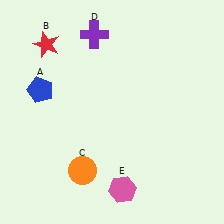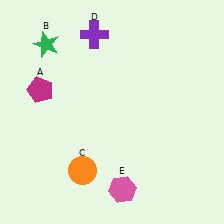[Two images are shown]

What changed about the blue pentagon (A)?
In Image 1, A is blue. In Image 2, it changed to magenta.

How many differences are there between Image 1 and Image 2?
There are 2 differences between the two images.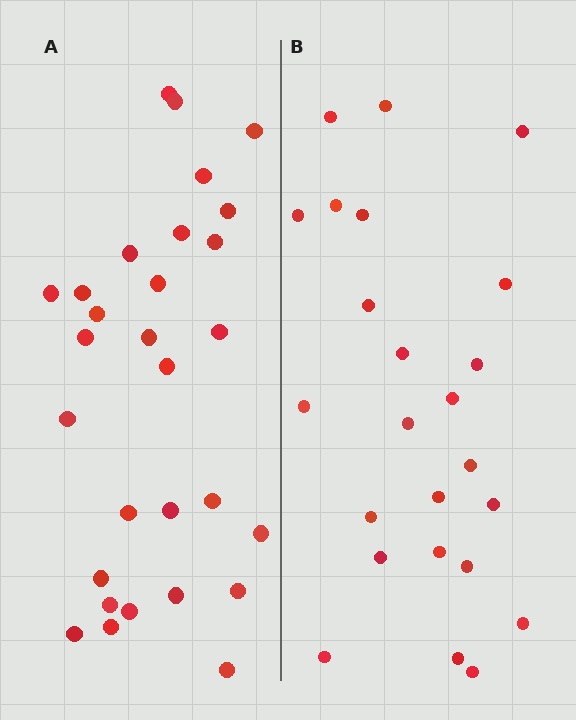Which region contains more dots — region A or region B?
Region A (the left region) has more dots.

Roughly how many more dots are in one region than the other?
Region A has about 5 more dots than region B.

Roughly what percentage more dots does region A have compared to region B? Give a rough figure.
About 20% more.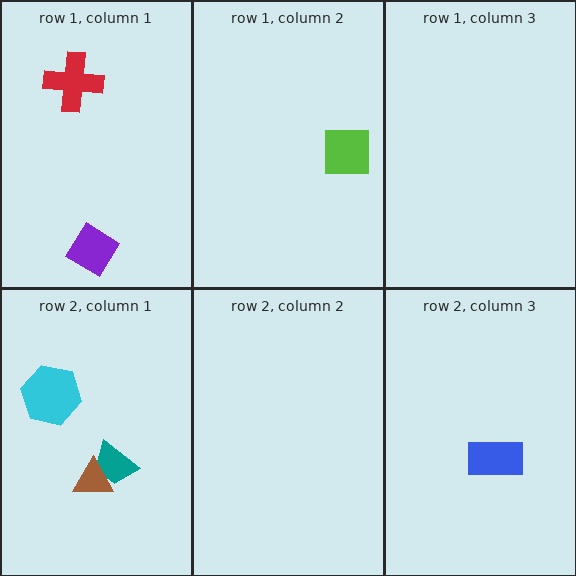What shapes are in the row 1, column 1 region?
The red cross, the purple diamond.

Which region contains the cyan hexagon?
The row 2, column 1 region.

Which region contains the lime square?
The row 1, column 2 region.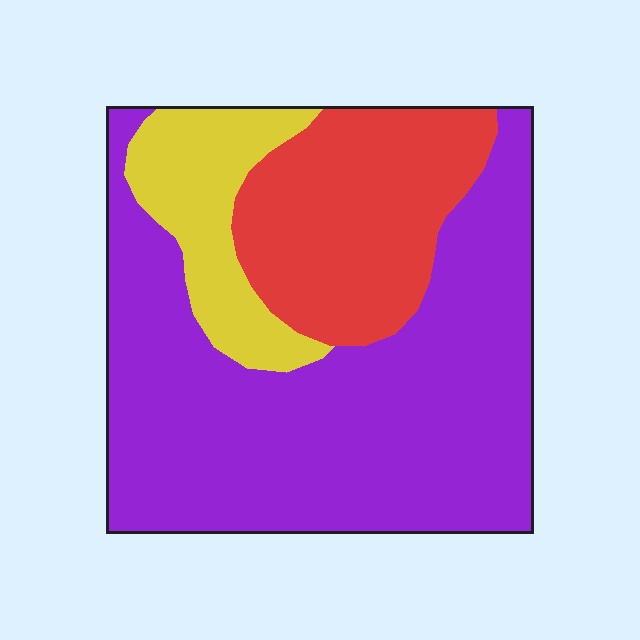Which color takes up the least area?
Yellow, at roughly 15%.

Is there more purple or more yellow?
Purple.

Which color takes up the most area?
Purple, at roughly 60%.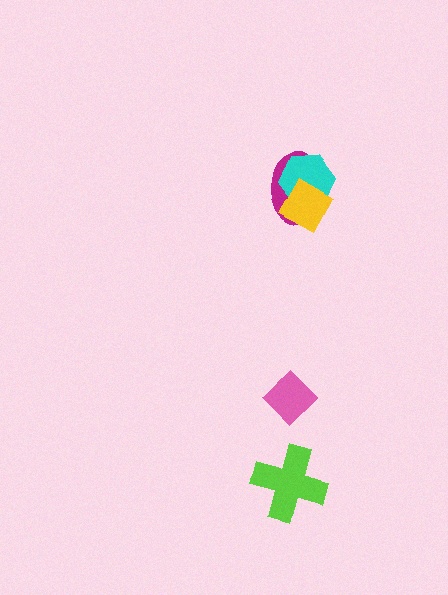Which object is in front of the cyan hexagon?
The yellow diamond is in front of the cyan hexagon.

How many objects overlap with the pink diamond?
0 objects overlap with the pink diamond.